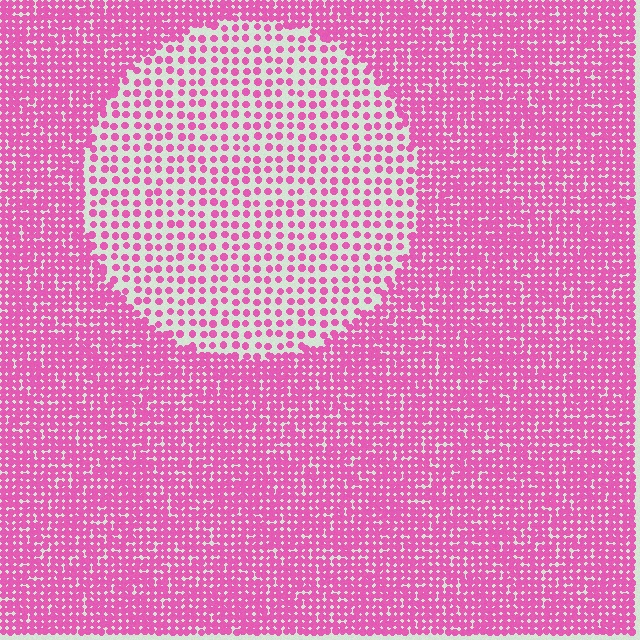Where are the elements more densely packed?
The elements are more densely packed outside the circle boundary.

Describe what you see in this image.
The image contains small pink elements arranged at two different densities. A circle-shaped region is visible where the elements are less densely packed than the surrounding area.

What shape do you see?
I see a circle.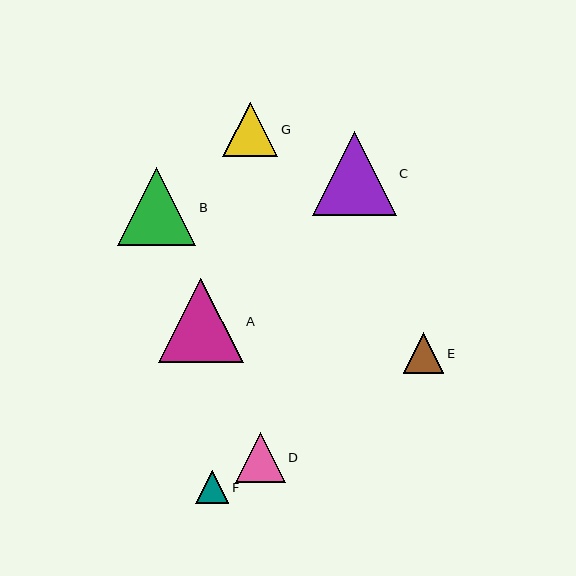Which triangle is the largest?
Triangle A is the largest with a size of approximately 84 pixels.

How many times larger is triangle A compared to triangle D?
Triangle A is approximately 1.7 times the size of triangle D.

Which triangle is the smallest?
Triangle F is the smallest with a size of approximately 33 pixels.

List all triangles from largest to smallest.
From largest to smallest: A, C, B, G, D, E, F.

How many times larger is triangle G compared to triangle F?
Triangle G is approximately 1.7 times the size of triangle F.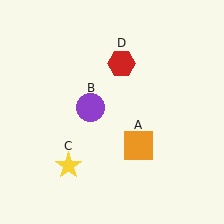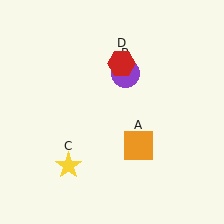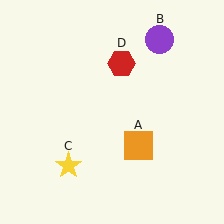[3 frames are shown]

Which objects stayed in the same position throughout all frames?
Orange square (object A) and yellow star (object C) and red hexagon (object D) remained stationary.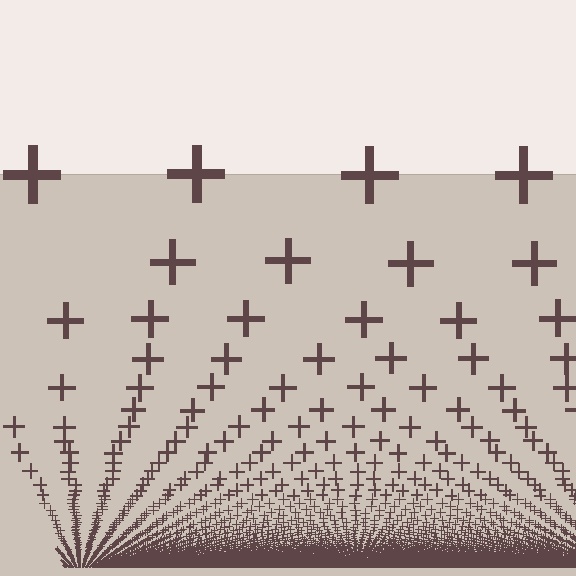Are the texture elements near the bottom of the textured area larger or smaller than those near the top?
Smaller. The gradient is inverted — elements near the bottom are smaller and denser.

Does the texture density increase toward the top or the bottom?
Density increases toward the bottom.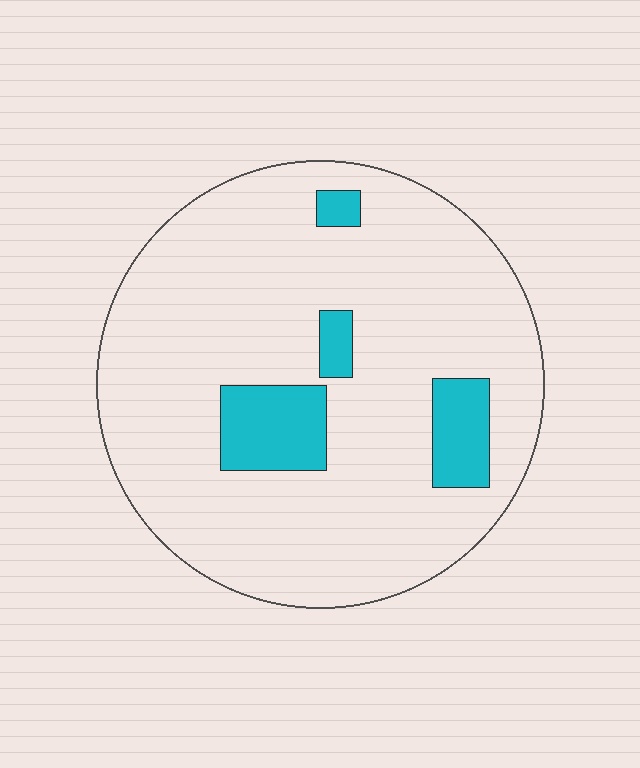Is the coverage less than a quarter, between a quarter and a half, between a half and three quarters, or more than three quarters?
Less than a quarter.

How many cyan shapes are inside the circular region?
4.